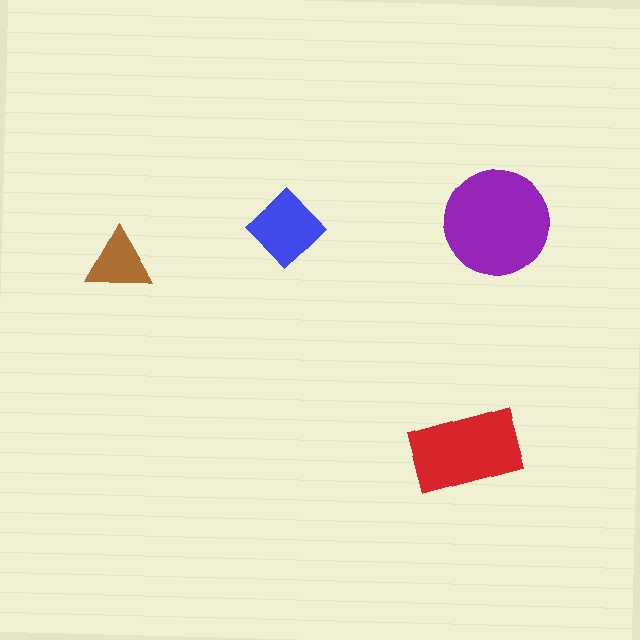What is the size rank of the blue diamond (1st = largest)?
3rd.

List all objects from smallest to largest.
The brown triangle, the blue diamond, the red rectangle, the purple circle.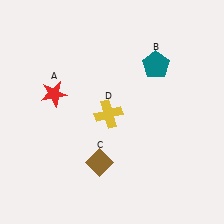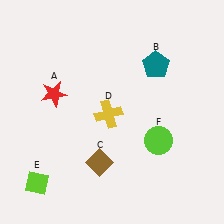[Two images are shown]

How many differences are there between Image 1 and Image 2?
There are 2 differences between the two images.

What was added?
A lime diamond (E), a lime circle (F) were added in Image 2.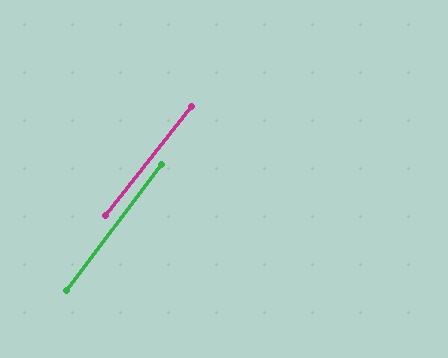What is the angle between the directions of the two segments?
Approximately 1 degree.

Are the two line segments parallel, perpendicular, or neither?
Parallel — their directions differ by only 1.0°.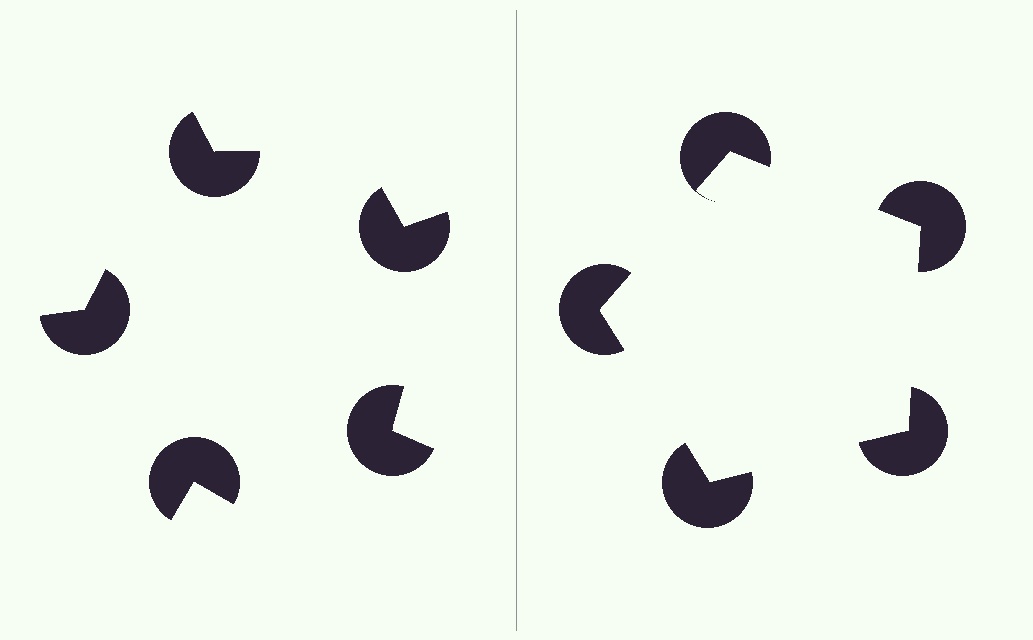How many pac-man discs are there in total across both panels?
10 — 5 on each side.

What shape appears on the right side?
An illusory pentagon.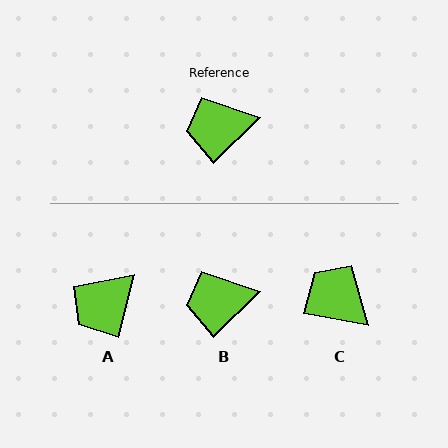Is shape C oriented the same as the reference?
No, it is off by about 55 degrees.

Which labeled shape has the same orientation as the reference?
B.